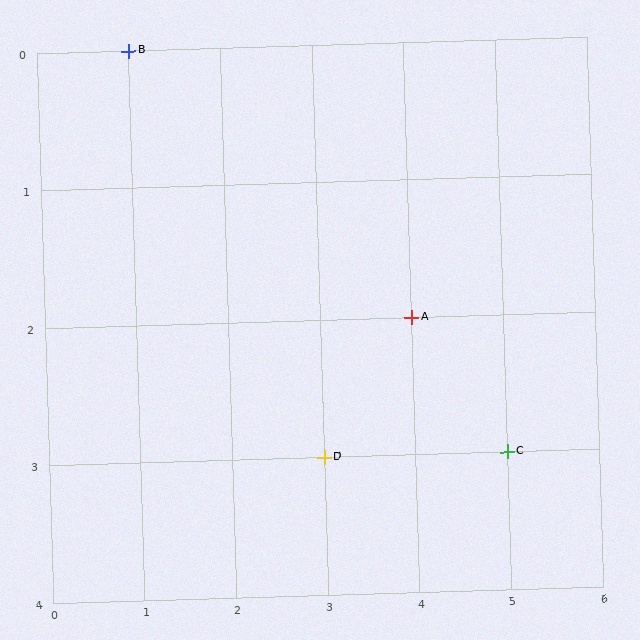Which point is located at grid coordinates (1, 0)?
Point B is at (1, 0).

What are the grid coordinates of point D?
Point D is at grid coordinates (3, 3).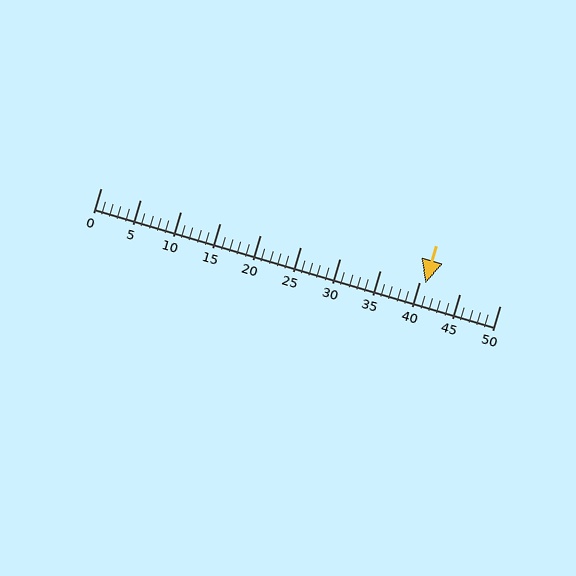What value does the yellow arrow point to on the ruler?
The yellow arrow points to approximately 41.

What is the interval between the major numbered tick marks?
The major tick marks are spaced 5 units apart.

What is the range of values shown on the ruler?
The ruler shows values from 0 to 50.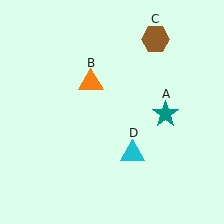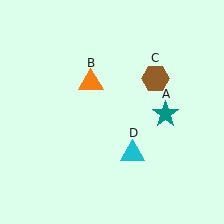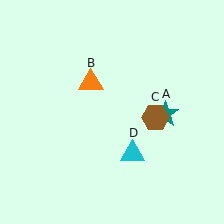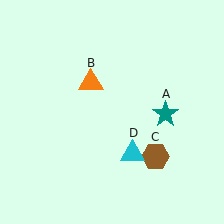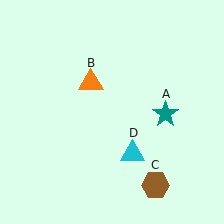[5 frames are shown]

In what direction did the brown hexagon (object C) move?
The brown hexagon (object C) moved down.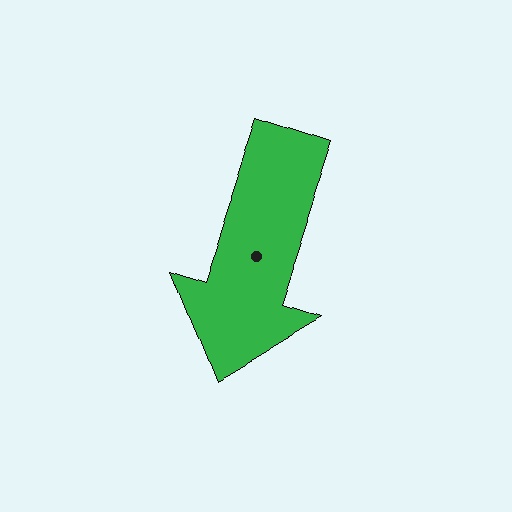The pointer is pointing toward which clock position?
Roughly 7 o'clock.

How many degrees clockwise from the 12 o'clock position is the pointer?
Approximately 199 degrees.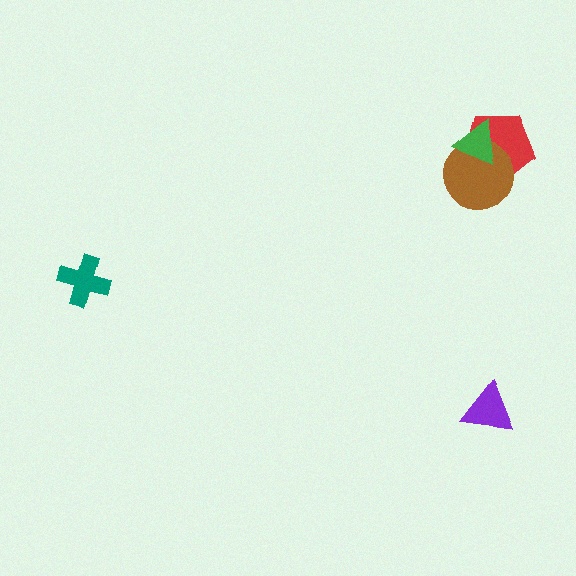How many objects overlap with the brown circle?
2 objects overlap with the brown circle.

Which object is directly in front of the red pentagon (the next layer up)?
The brown circle is directly in front of the red pentagon.